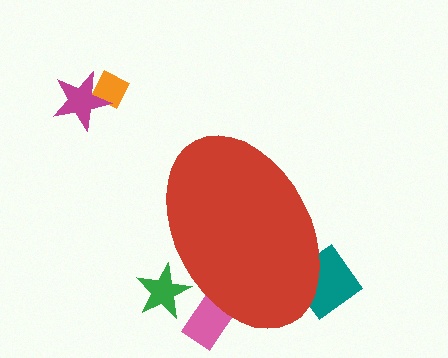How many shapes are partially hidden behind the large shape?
3 shapes are partially hidden.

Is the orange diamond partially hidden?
No, the orange diamond is fully visible.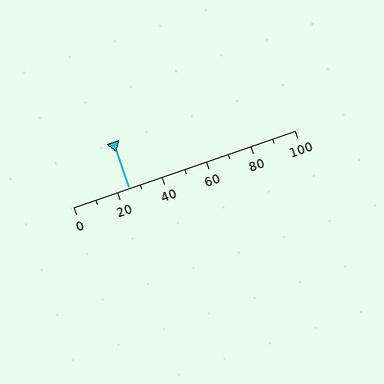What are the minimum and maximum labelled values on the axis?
The axis runs from 0 to 100.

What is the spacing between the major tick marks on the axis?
The major ticks are spaced 20 apart.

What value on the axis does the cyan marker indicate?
The marker indicates approximately 25.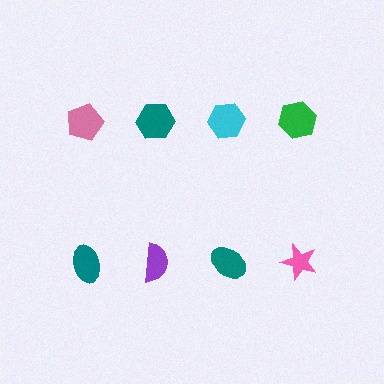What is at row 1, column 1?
A pink pentagon.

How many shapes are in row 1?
4 shapes.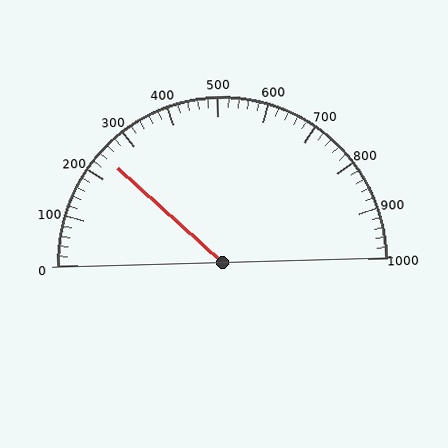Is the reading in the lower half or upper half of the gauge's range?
The reading is in the lower half of the range (0 to 1000).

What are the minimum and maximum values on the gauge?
The gauge ranges from 0 to 1000.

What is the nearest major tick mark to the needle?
The nearest major tick mark is 200.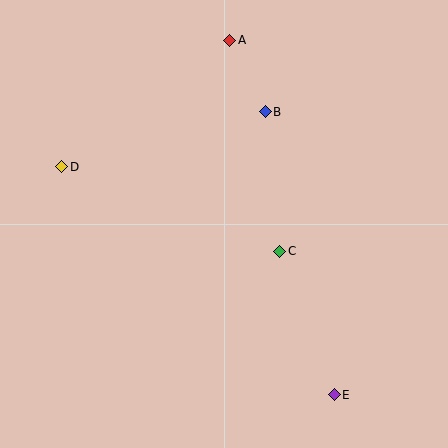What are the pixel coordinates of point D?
Point D is at (62, 167).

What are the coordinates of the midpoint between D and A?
The midpoint between D and A is at (146, 103).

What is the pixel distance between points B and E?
The distance between B and E is 291 pixels.